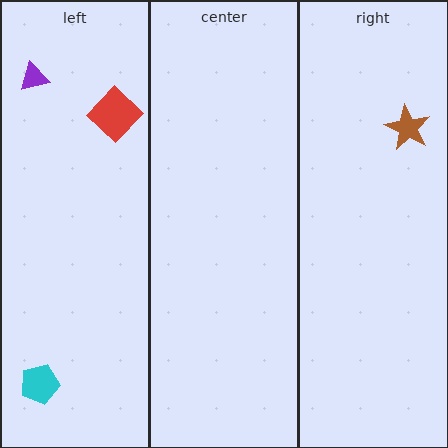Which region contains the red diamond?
The left region.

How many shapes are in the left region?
3.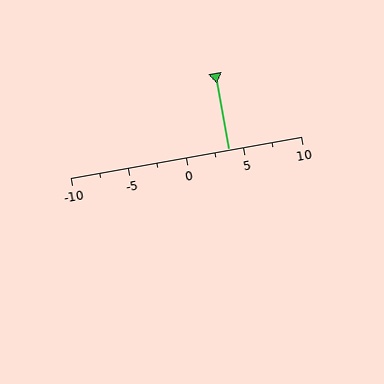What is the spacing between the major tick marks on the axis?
The major ticks are spaced 5 apart.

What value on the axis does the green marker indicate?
The marker indicates approximately 3.8.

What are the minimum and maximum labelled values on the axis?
The axis runs from -10 to 10.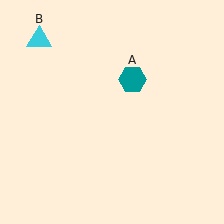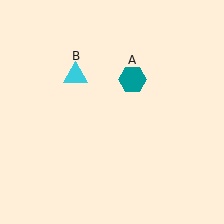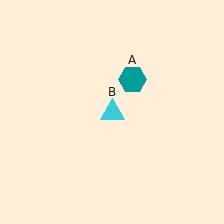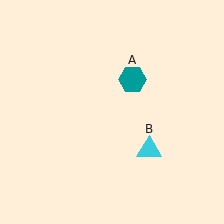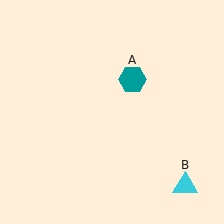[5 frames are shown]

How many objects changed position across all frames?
1 object changed position: cyan triangle (object B).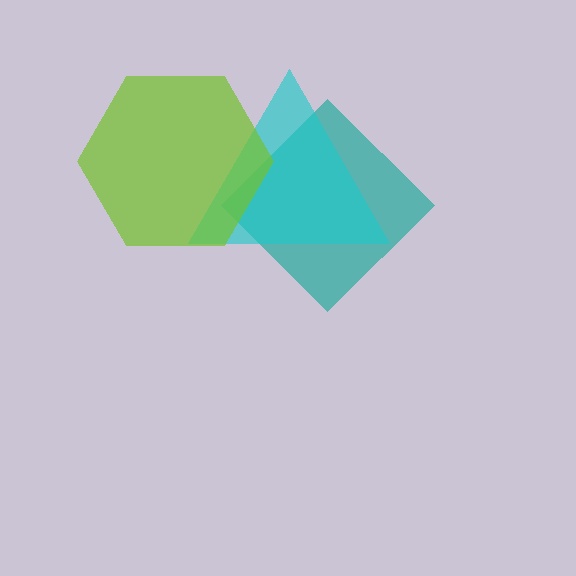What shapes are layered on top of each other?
The layered shapes are: a teal diamond, a cyan triangle, a lime hexagon.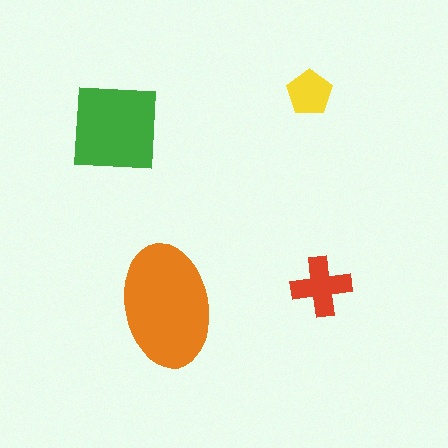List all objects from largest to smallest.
The orange ellipse, the green square, the red cross, the yellow pentagon.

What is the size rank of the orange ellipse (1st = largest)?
1st.